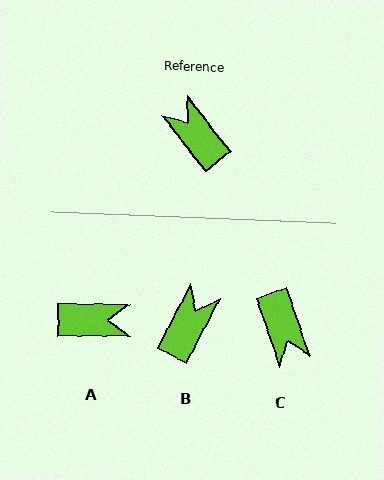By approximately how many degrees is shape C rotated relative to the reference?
Approximately 161 degrees counter-clockwise.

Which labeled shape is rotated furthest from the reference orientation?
C, about 161 degrees away.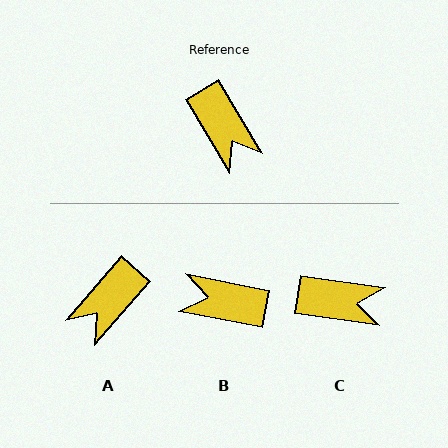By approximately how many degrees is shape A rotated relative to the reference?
Approximately 72 degrees clockwise.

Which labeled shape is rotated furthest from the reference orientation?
B, about 132 degrees away.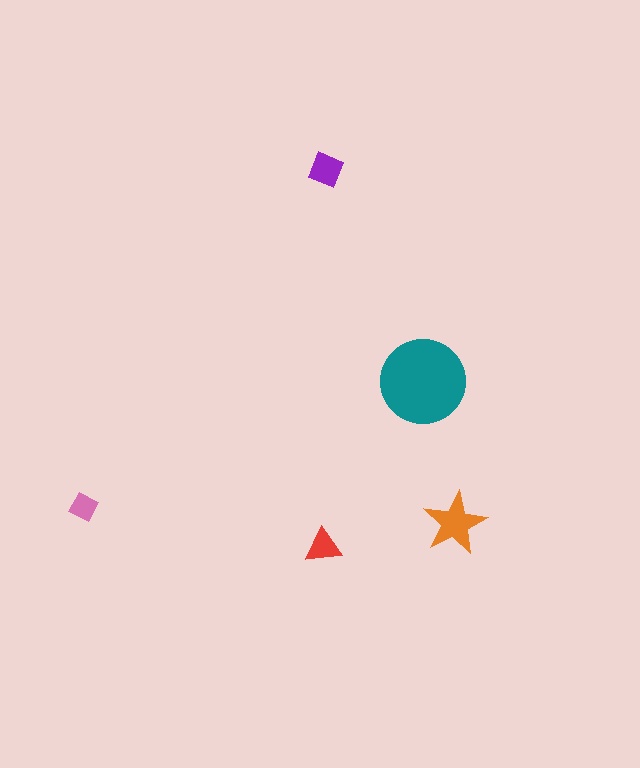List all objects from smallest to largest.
The pink diamond, the red triangle, the purple square, the orange star, the teal circle.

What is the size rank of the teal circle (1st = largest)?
1st.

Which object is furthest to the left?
The pink diamond is leftmost.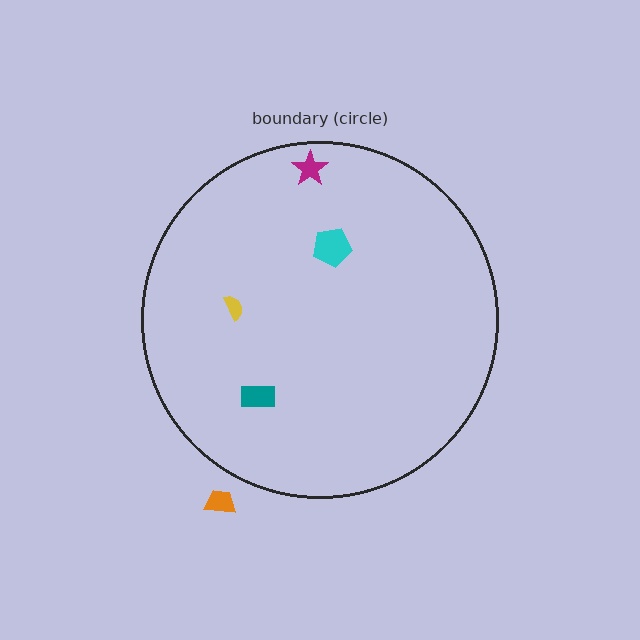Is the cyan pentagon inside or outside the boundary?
Inside.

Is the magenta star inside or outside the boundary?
Inside.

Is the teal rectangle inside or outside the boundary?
Inside.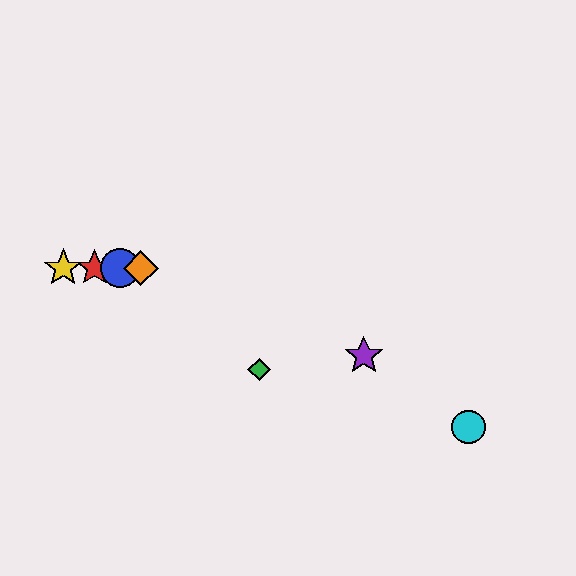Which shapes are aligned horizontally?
The red star, the blue circle, the yellow star, the orange diamond are aligned horizontally.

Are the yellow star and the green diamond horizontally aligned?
No, the yellow star is at y≈268 and the green diamond is at y≈369.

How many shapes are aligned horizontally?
4 shapes (the red star, the blue circle, the yellow star, the orange diamond) are aligned horizontally.